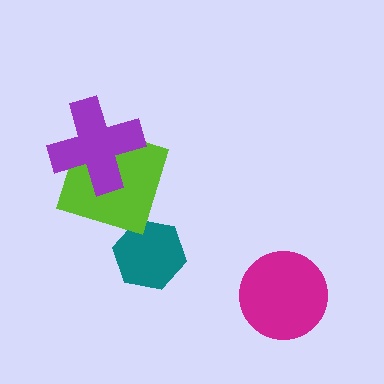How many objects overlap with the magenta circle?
0 objects overlap with the magenta circle.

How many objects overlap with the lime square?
1 object overlaps with the lime square.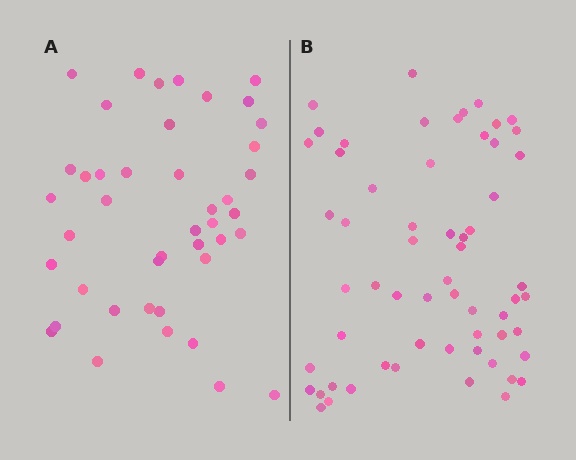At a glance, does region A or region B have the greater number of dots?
Region B (the right region) has more dots.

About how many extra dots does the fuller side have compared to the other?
Region B has approximately 15 more dots than region A.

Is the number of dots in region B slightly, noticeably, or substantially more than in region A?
Region B has noticeably more, but not dramatically so. The ratio is roughly 1.4 to 1.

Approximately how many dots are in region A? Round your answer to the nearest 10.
About 40 dots. (The exact count is 43, which rounds to 40.)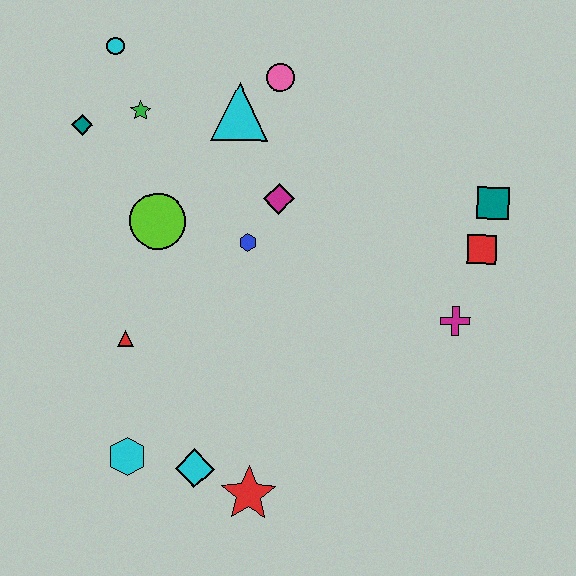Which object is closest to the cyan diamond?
The red star is closest to the cyan diamond.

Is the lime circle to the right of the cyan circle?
Yes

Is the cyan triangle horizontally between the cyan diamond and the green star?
No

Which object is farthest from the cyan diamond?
The cyan circle is farthest from the cyan diamond.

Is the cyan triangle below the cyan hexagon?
No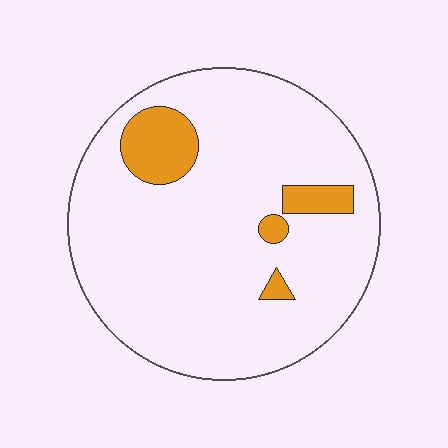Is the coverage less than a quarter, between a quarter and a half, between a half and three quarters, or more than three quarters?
Less than a quarter.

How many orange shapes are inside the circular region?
4.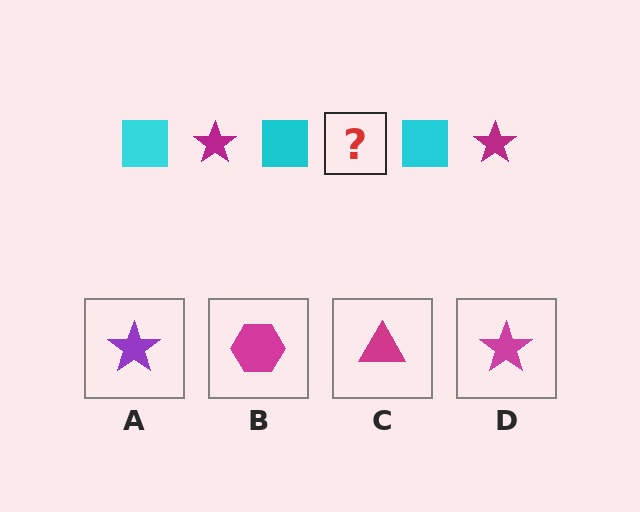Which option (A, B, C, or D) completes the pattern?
D.